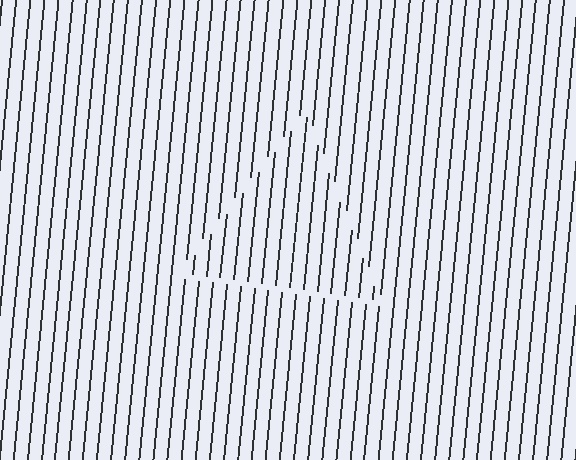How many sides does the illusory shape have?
3 sides — the line-ends trace a triangle.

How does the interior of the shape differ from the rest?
The interior of the shape contains the same grating, shifted by half a period — the contour is defined by the phase discontinuity where line-ends from the inner and outer gratings abut.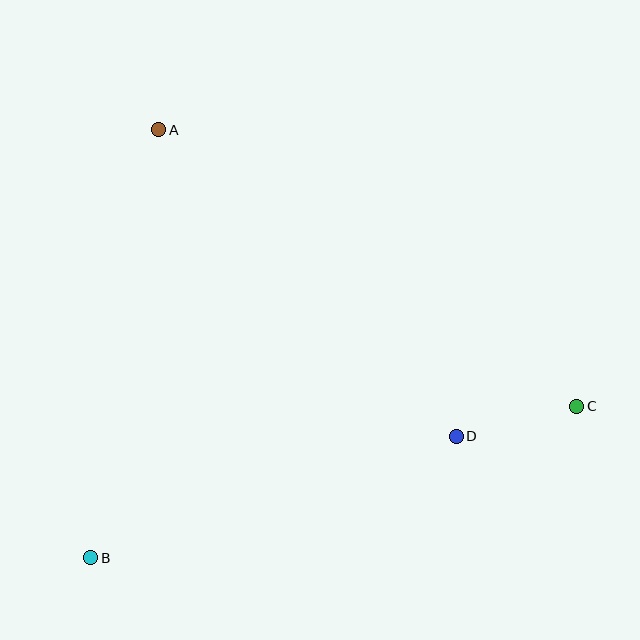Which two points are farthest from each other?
Points B and C are farthest from each other.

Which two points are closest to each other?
Points C and D are closest to each other.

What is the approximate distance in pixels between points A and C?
The distance between A and C is approximately 501 pixels.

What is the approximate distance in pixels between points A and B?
The distance between A and B is approximately 433 pixels.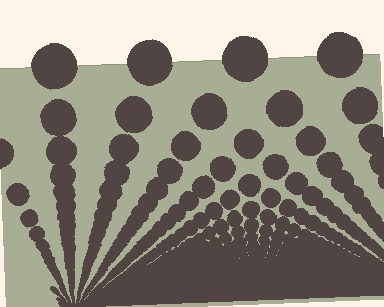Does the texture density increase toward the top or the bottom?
Density increases toward the bottom.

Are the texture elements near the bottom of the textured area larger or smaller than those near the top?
Smaller. The gradient is inverted — elements near the bottom are smaller and denser.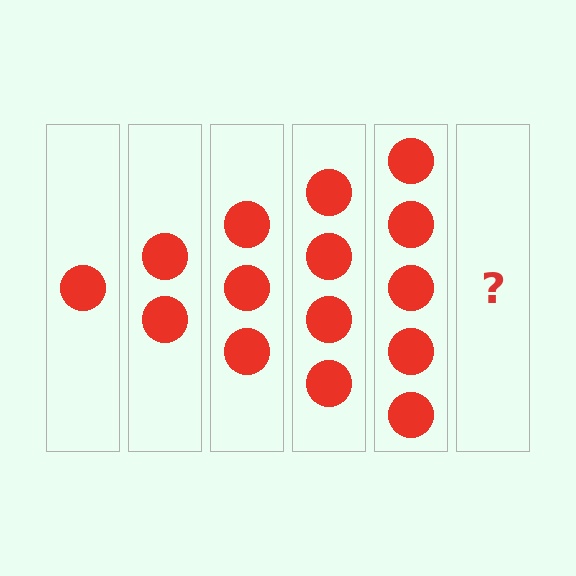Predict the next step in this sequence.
The next step is 6 circles.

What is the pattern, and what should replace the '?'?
The pattern is that each step adds one more circle. The '?' should be 6 circles.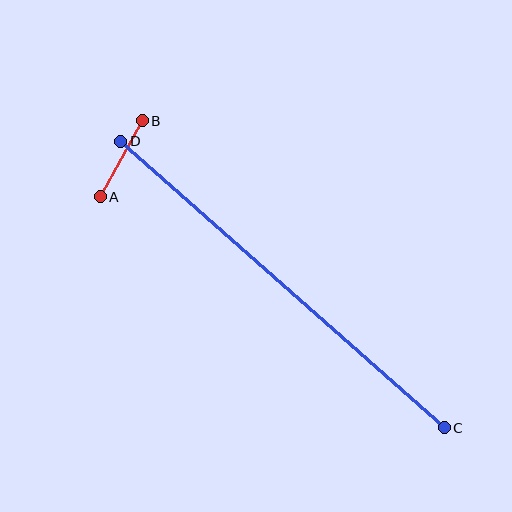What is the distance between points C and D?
The distance is approximately 432 pixels.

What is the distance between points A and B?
The distance is approximately 87 pixels.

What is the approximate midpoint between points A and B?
The midpoint is at approximately (121, 159) pixels.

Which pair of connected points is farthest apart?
Points C and D are farthest apart.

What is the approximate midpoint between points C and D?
The midpoint is at approximately (282, 284) pixels.